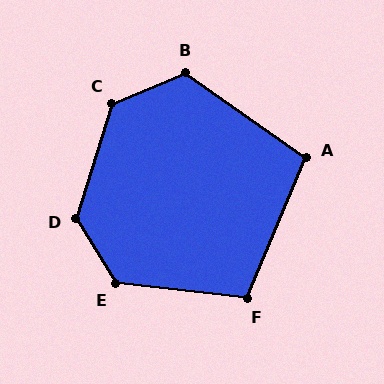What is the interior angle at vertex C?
Approximately 130 degrees (obtuse).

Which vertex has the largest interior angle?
D, at approximately 131 degrees.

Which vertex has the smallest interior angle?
A, at approximately 102 degrees.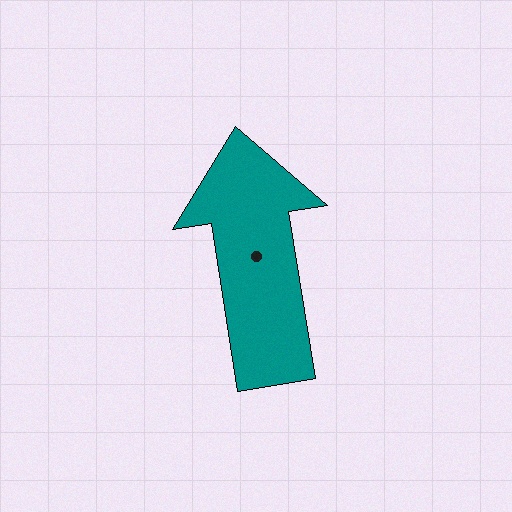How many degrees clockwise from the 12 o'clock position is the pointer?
Approximately 351 degrees.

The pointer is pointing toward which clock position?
Roughly 12 o'clock.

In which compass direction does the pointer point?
North.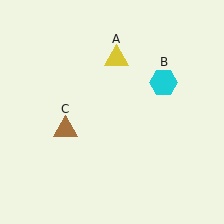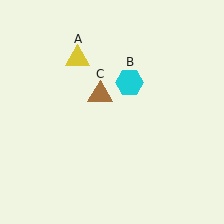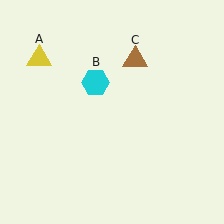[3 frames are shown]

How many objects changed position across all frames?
3 objects changed position: yellow triangle (object A), cyan hexagon (object B), brown triangle (object C).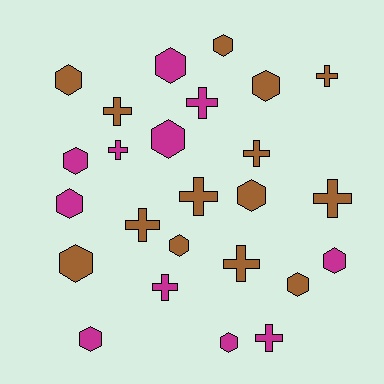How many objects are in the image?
There are 25 objects.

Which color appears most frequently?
Brown, with 14 objects.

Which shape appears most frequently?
Hexagon, with 14 objects.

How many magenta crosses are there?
There are 4 magenta crosses.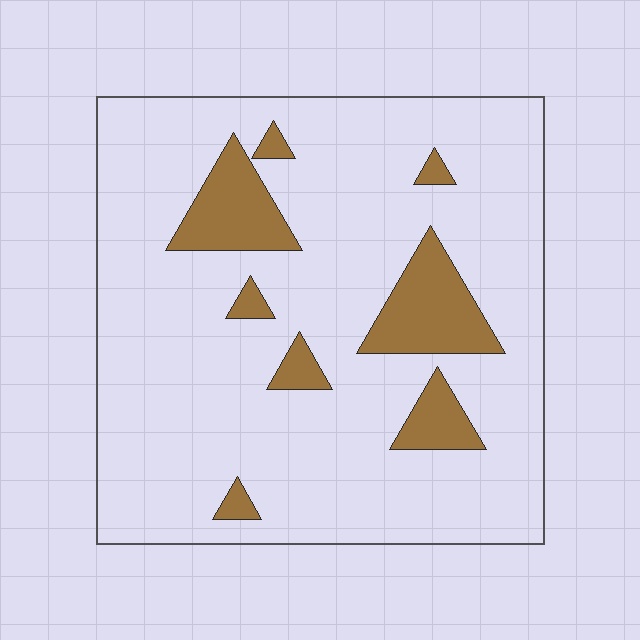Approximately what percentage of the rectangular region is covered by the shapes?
Approximately 15%.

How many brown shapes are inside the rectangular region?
8.